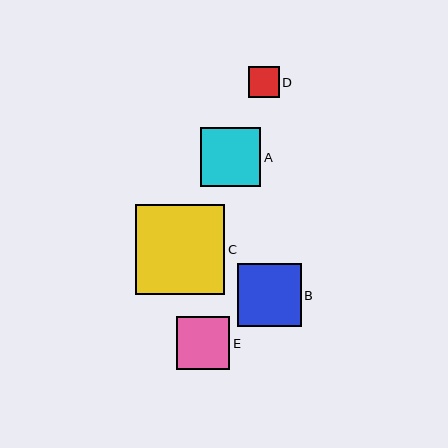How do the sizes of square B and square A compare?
Square B and square A are approximately the same size.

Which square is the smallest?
Square D is the smallest with a size of approximately 31 pixels.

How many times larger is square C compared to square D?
Square C is approximately 2.9 times the size of square D.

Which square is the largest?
Square C is the largest with a size of approximately 90 pixels.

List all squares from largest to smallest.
From largest to smallest: C, B, A, E, D.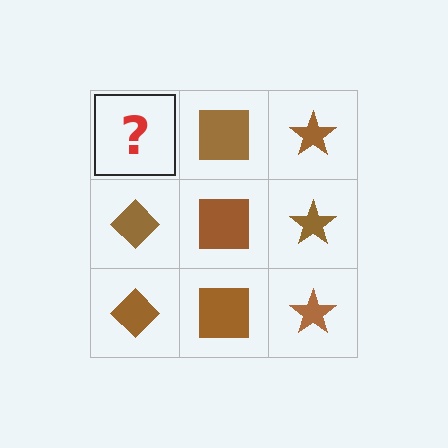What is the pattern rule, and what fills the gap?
The rule is that each column has a consistent shape. The gap should be filled with a brown diamond.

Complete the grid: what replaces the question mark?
The question mark should be replaced with a brown diamond.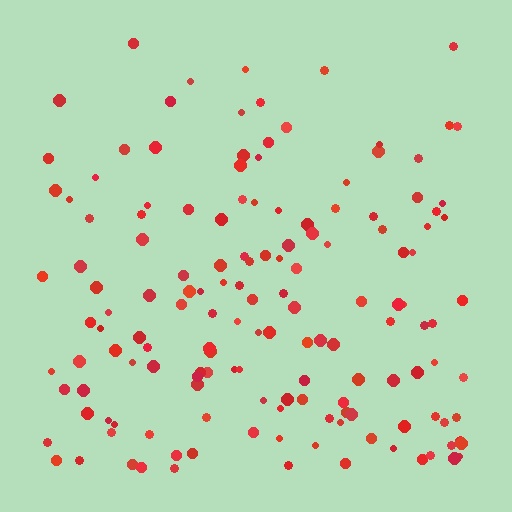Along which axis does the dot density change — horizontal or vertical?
Vertical.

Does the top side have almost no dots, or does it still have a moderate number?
Still a moderate number, just noticeably fewer than the bottom.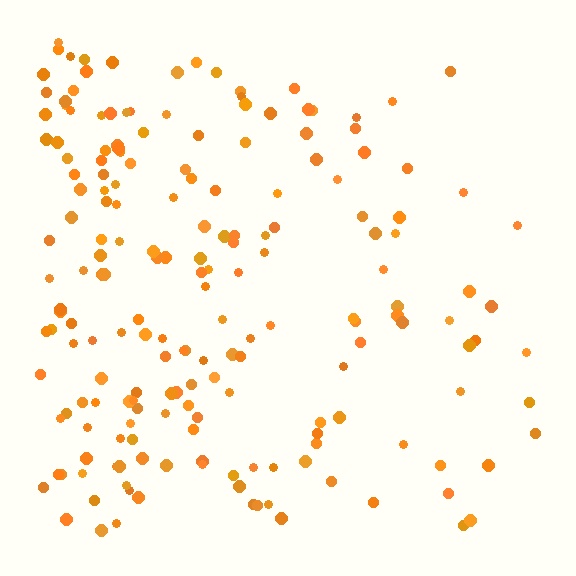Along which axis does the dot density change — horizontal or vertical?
Horizontal.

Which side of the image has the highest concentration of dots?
The left.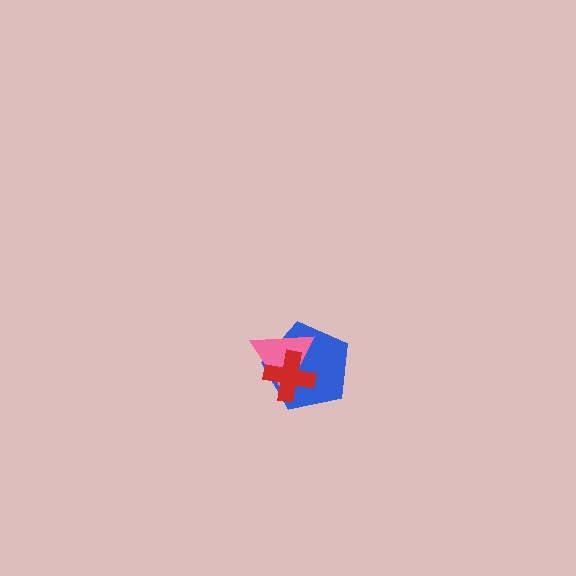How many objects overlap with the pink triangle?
2 objects overlap with the pink triangle.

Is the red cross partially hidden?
No, no other shape covers it.